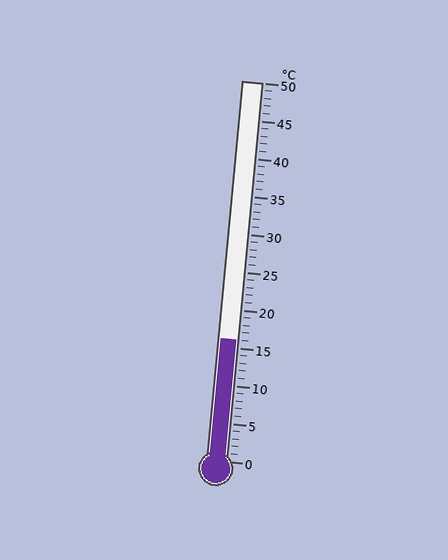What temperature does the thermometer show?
The thermometer shows approximately 16°C.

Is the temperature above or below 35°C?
The temperature is below 35°C.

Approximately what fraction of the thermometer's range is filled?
The thermometer is filled to approximately 30% of its range.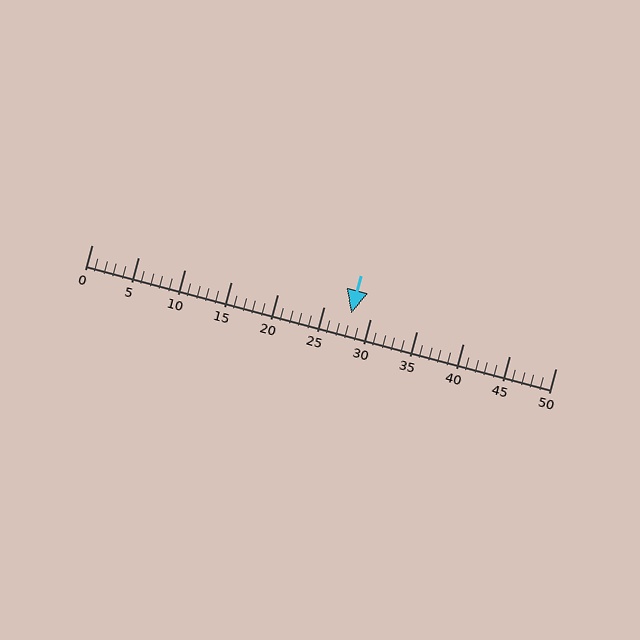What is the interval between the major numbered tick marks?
The major tick marks are spaced 5 units apart.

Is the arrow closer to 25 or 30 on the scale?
The arrow is closer to 30.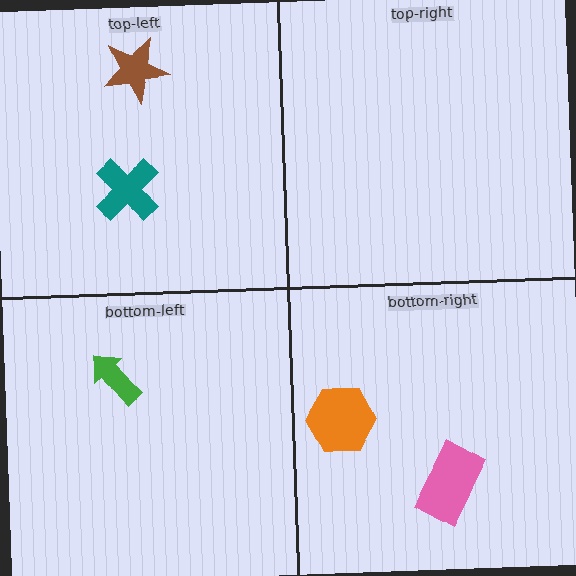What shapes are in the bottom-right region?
The orange hexagon, the pink rectangle.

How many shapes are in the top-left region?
2.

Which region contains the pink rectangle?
The bottom-right region.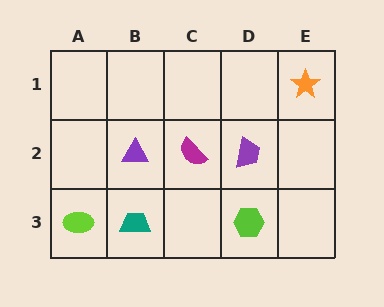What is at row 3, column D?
A lime hexagon.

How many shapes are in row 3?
3 shapes.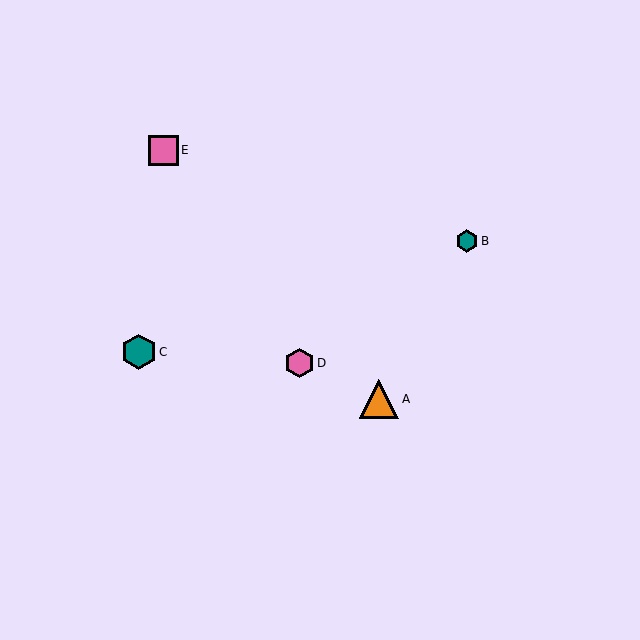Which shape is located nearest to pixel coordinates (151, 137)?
The pink square (labeled E) at (163, 150) is nearest to that location.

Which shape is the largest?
The orange triangle (labeled A) is the largest.